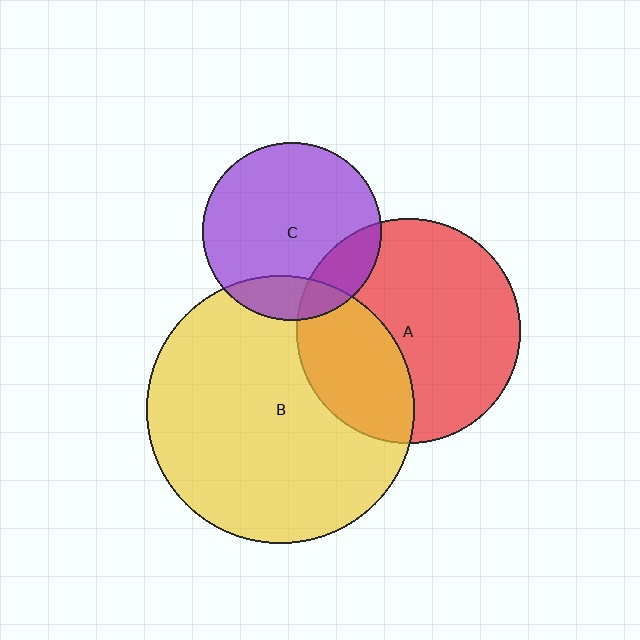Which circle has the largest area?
Circle B (yellow).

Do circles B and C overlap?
Yes.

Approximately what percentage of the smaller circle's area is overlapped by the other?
Approximately 15%.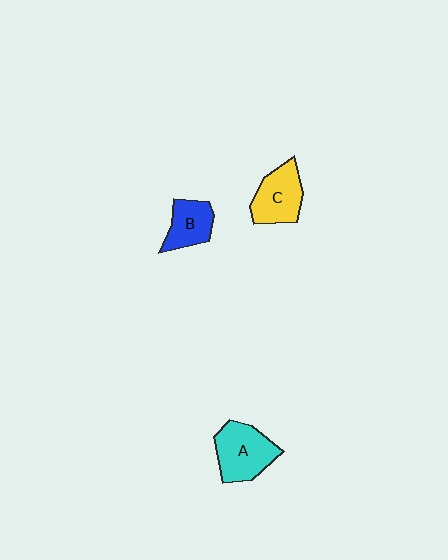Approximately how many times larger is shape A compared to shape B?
Approximately 1.5 times.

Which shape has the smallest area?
Shape B (blue).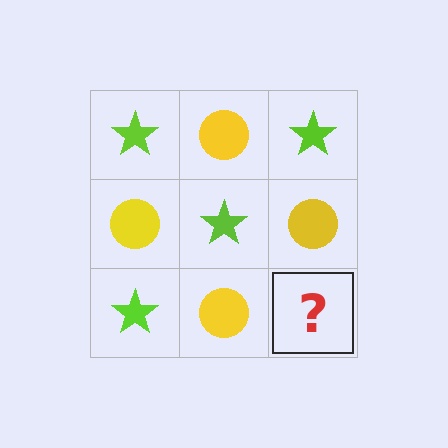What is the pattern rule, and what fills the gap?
The rule is that it alternates lime star and yellow circle in a checkerboard pattern. The gap should be filled with a lime star.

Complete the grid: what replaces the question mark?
The question mark should be replaced with a lime star.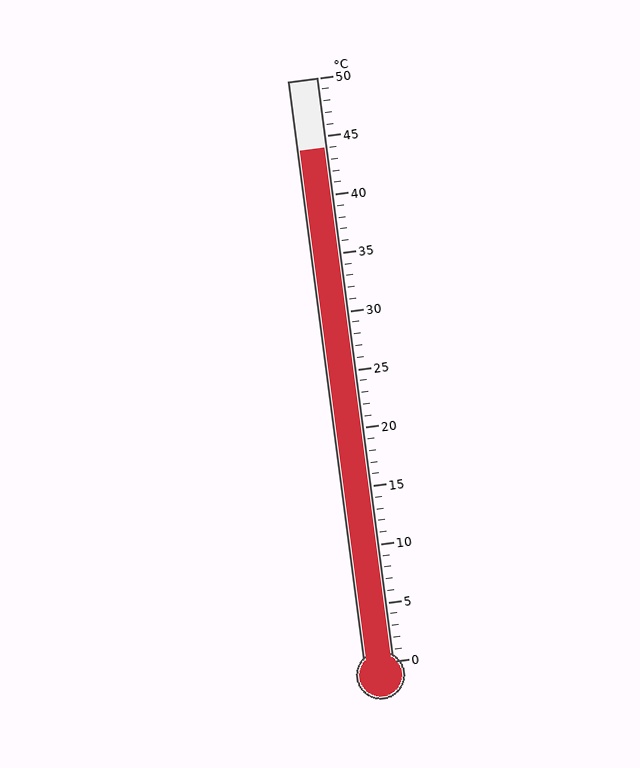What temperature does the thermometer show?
The thermometer shows approximately 44°C.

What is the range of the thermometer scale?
The thermometer scale ranges from 0°C to 50°C.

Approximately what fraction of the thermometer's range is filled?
The thermometer is filled to approximately 90% of its range.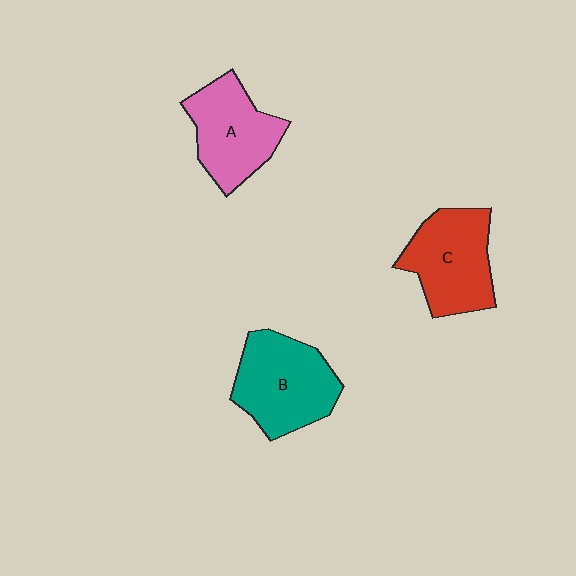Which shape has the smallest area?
Shape A (pink).